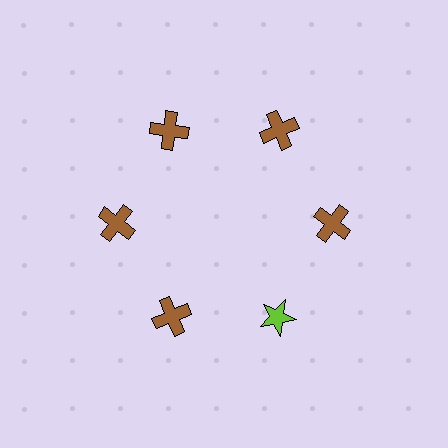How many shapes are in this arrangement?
There are 6 shapes arranged in a ring pattern.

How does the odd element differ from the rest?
It differs in both color (lime instead of brown) and shape (star instead of cross).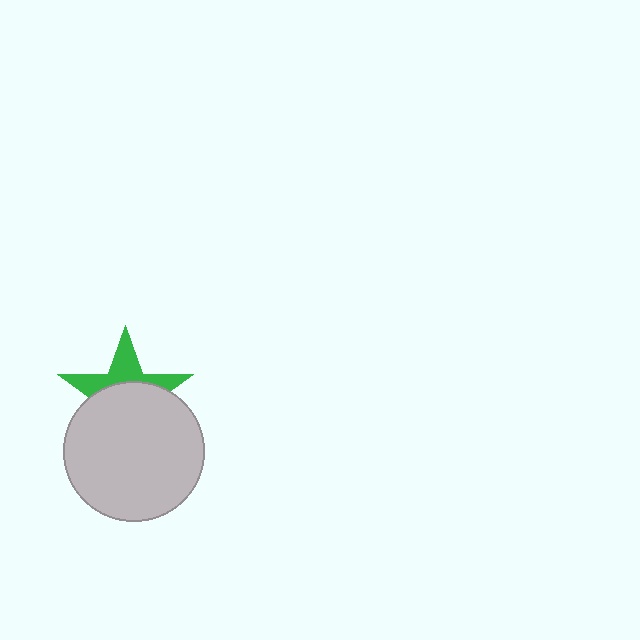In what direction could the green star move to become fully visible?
The green star could move up. That would shift it out from behind the light gray circle entirely.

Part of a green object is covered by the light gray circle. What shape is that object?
It is a star.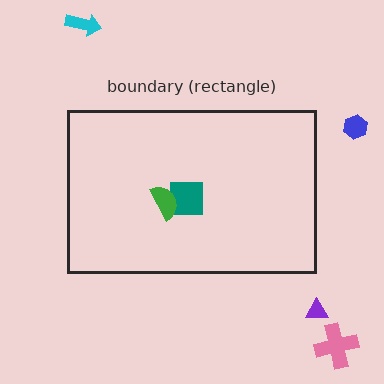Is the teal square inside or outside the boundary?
Inside.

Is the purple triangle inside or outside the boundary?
Outside.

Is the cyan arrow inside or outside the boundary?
Outside.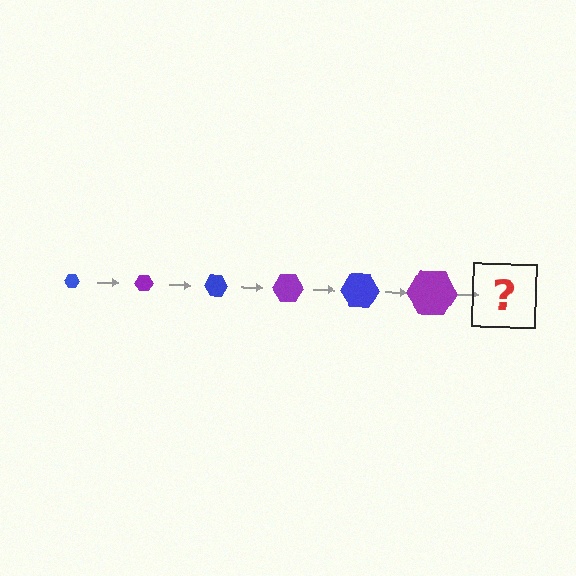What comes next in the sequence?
The next element should be a blue hexagon, larger than the previous one.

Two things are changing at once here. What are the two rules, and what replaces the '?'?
The two rules are that the hexagon grows larger each step and the color cycles through blue and purple. The '?' should be a blue hexagon, larger than the previous one.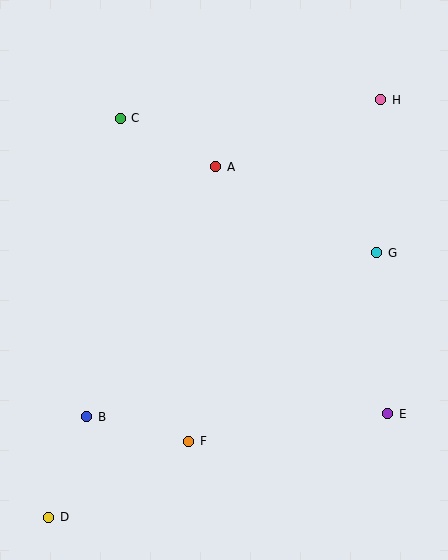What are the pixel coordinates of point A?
Point A is at (216, 167).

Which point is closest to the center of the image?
Point A at (216, 167) is closest to the center.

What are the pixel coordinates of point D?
Point D is at (49, 517).